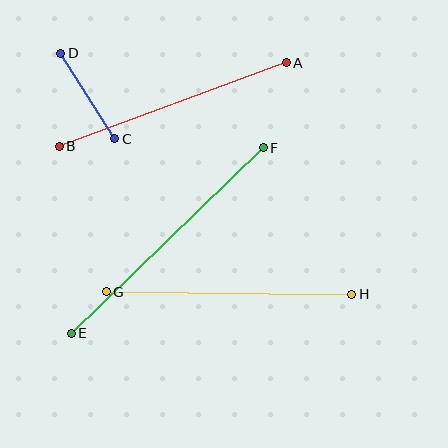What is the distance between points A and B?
The distance is approximately 242 pixels.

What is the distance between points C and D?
The distance is approximately 102 pixels.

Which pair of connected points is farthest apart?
Points E and F are farthest apart.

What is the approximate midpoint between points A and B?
The midpoint is at approximately (173, 105) pixels.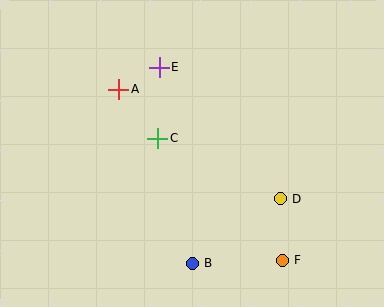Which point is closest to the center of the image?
Point C at (158, 138) is closest to the center.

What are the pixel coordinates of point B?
Point B is at (192, 263).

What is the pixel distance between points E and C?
The distance between E and C is 71 pixels.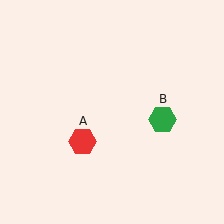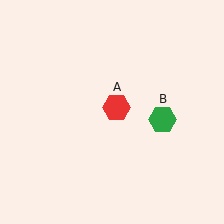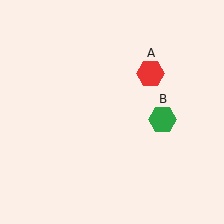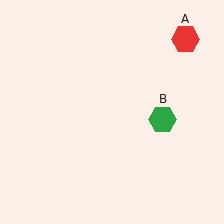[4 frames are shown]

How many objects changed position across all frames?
1 object changed position: red hexagon (object A).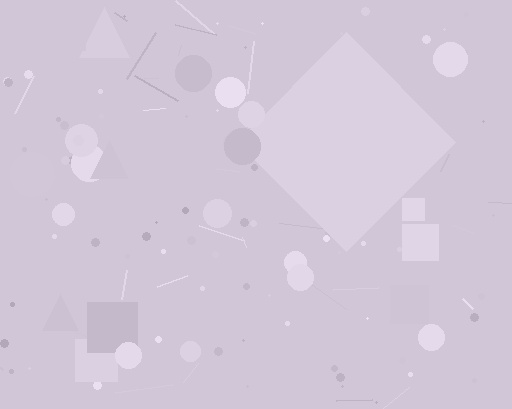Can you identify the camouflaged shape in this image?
The camouflaged shape is a diamond.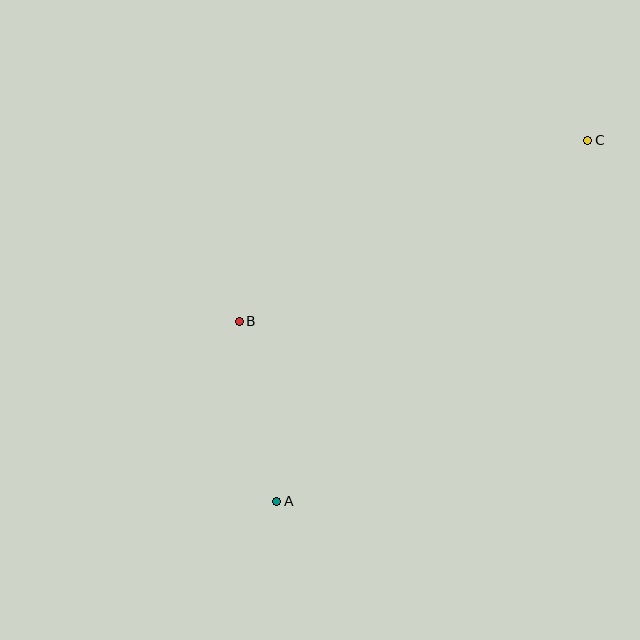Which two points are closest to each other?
Points A and B are closest to each other.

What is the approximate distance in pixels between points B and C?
The distance between B and C is approximately 393 pixels.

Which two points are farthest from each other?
Points A and C are farthest from each other.